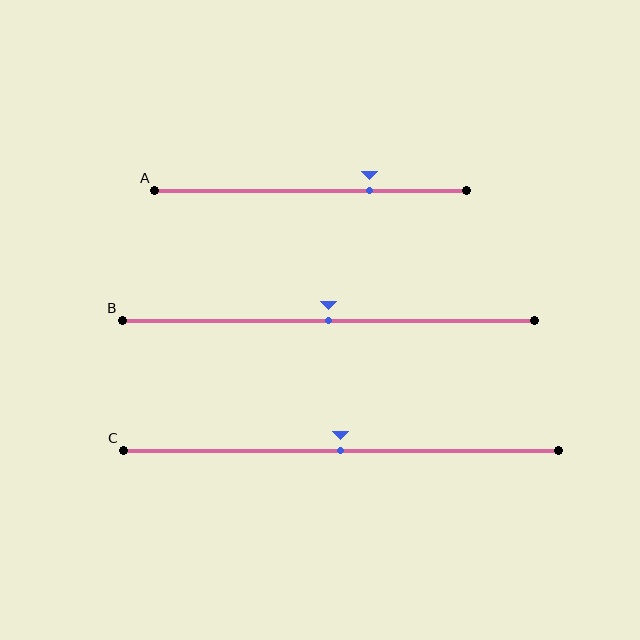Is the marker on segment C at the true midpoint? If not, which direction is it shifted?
Yes, the marker on segment C is at the true midpoint.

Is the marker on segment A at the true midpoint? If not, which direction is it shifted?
No, the marker on segment A is shifted to the right by about 19% of the segment length.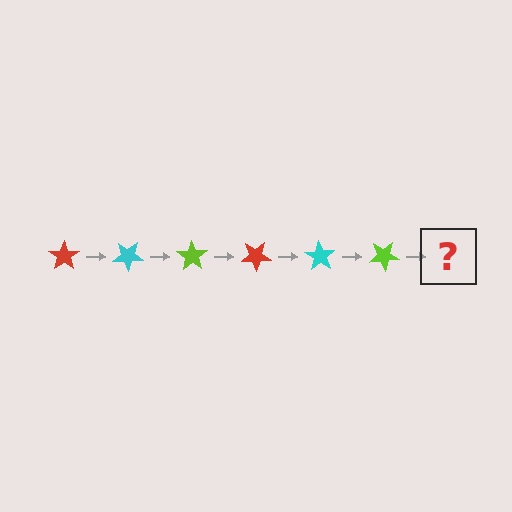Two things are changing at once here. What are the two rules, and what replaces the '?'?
The two rules are that it rotates 35 degrees each step and the color cycles through red, cyan, and lime. The '?' should be a red star, rotated 210 degrees from the start.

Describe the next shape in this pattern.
It should be a red star, rotated 210 degrees from the start.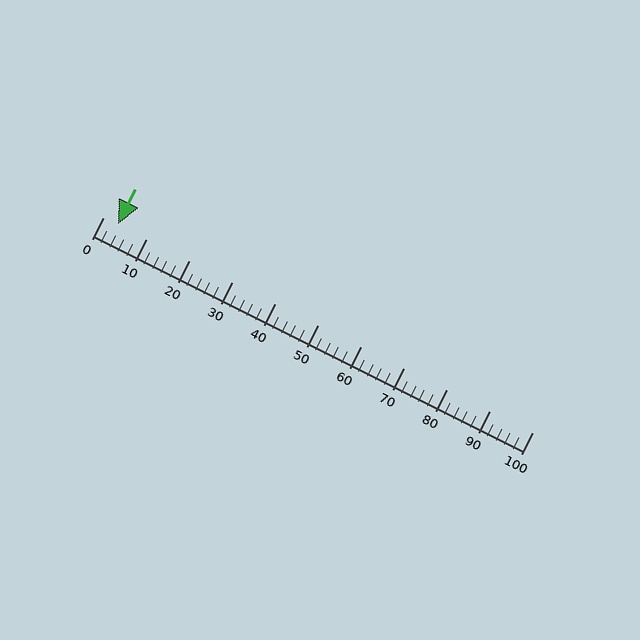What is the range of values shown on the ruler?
The ruler shows values from 0 to 100.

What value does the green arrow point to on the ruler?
The green arrow points to approximately 3.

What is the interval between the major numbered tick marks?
The major tick marks are spaced 10 units apart.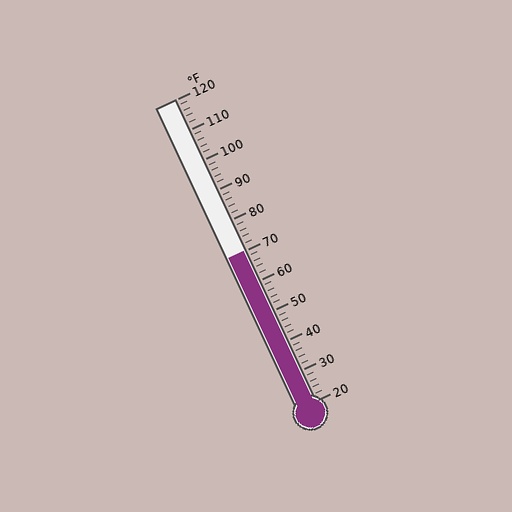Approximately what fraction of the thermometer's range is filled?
The thermometer is filled to approximately 50% of its range.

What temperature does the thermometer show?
The thermometer shows approximately 70°F.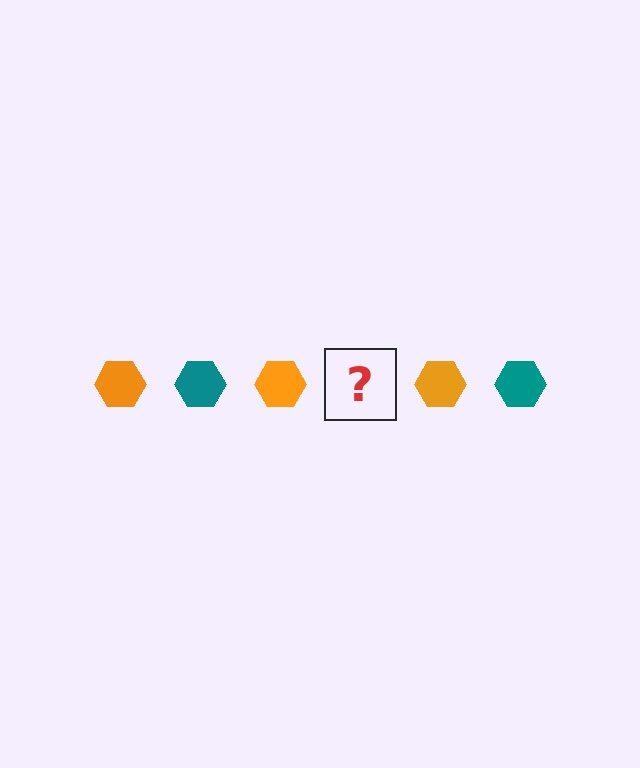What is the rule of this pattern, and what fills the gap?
The rule is that the pattern cycles through orange, teal hexagons. The gap should be filled with a teal hexagon.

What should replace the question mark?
The question mark should be replaced with a teal hexagon.